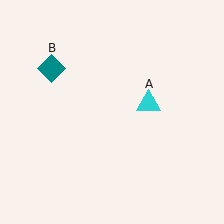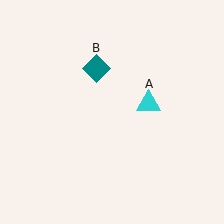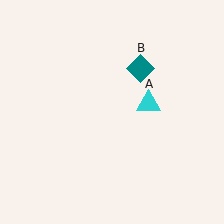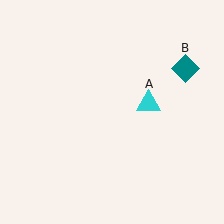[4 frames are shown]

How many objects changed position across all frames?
1 object changed position: teal diamond (object B).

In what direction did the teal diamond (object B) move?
The teal diamond (object B) moved right.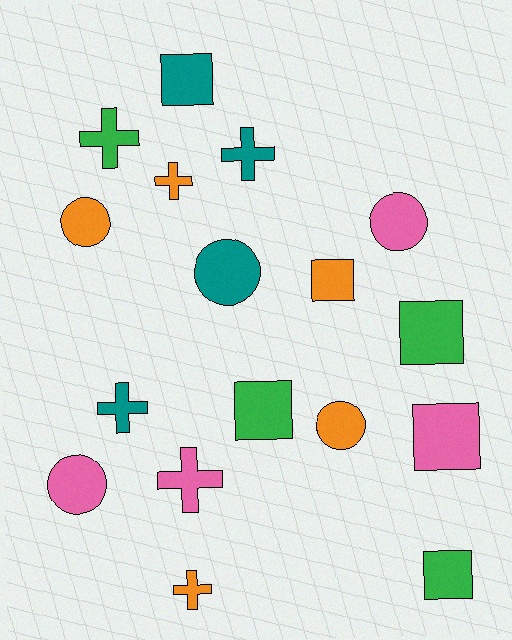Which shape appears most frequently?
Cross, with 6 objects.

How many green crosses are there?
There is 1 green cross.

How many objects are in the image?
There are 17 objects.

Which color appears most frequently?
Orange, with 5 objects.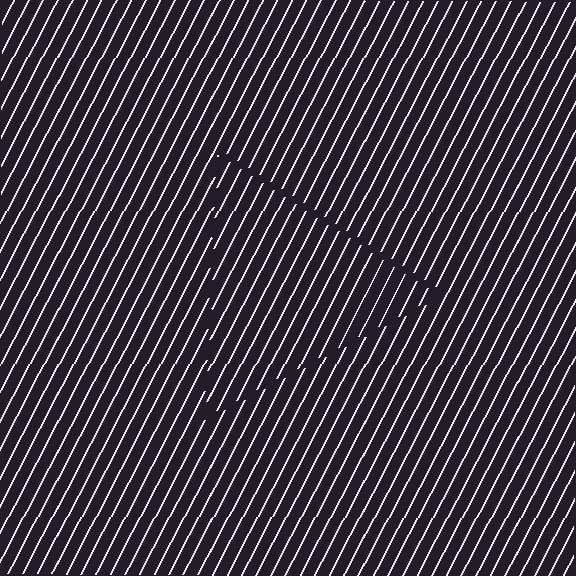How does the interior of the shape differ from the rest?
The interior of the shape contains the same grating, shifted by half a period — the contour is defined by the phase discontinuity where line-ends from the inner and outer gratings abut.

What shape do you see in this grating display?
An illusory triangle. The interior of the shape contains the same grating, shifted by half a period — the contour is defined by the phase discontinuity where line-ends from the inner and outer gratings abut.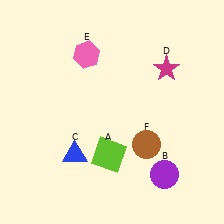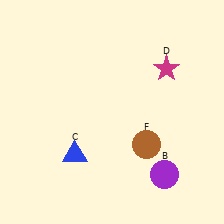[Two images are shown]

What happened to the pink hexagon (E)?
The pink hexagon (E) was removed in Image 2. It was in the top-left area of Image 1.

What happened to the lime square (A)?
The lime square (A) was removed in Image 2. It was in the bottom-left area of Image 1.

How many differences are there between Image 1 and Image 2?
There are 2 differences between the two images.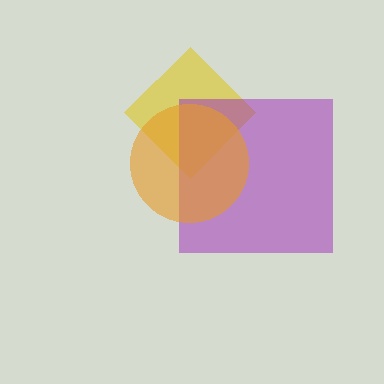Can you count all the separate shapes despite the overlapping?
Yes, there are 3 separate shapes.